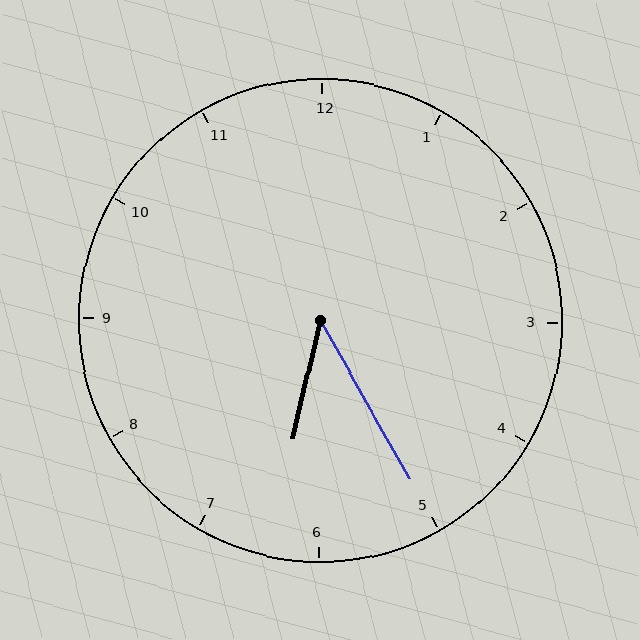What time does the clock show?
6:25.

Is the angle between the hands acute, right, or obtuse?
It is acute.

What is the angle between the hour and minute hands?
Approximately 42 degrees.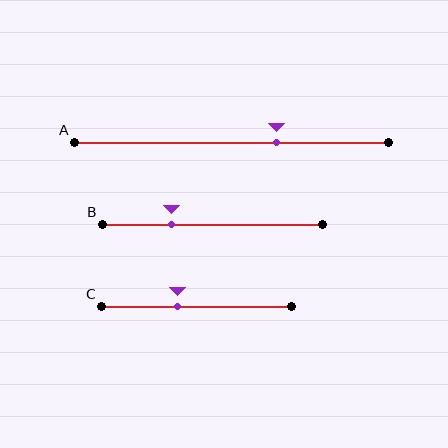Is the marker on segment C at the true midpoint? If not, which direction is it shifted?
No, the marker on segment C is shifted to the left by about 10% of the segment length.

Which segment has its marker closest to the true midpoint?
Segment C has its marker closest to the true midpoint.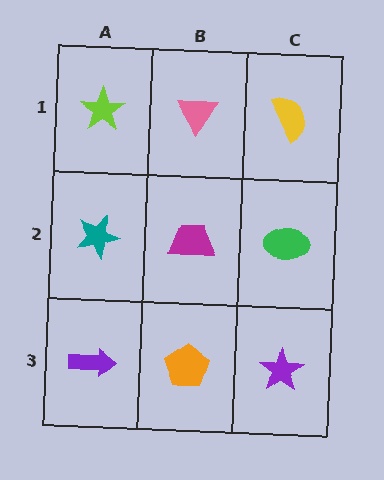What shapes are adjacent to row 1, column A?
A teal star (row 2, column A), a pink triangle (row 1, column B).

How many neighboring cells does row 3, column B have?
3.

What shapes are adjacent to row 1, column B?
A magenta trapezoid (row 2, column B), a lime star (row 1, column A), a yellow semicircle (row 1, column C).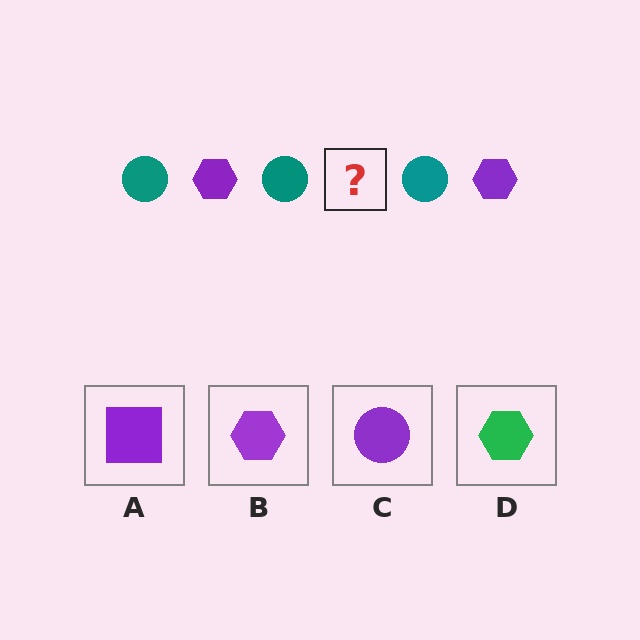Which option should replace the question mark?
Option B.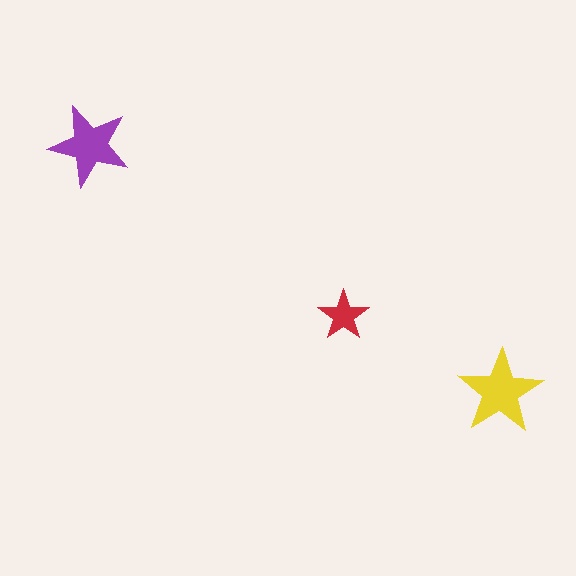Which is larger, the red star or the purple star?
The purple one.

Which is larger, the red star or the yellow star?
The yellow one.